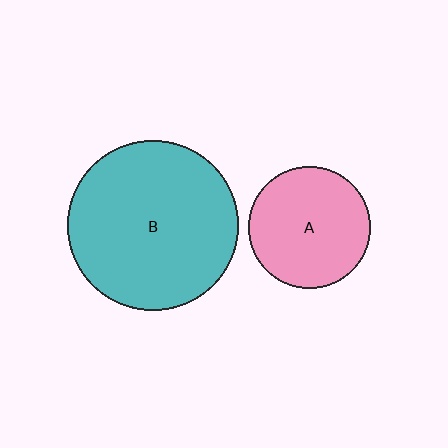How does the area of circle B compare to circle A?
Approximately 1.9 times.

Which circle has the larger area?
Circle B (teal).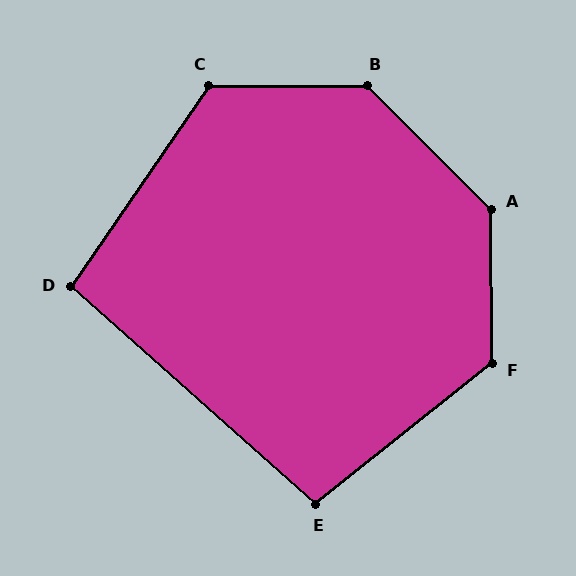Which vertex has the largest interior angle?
A, at approximately 136 degrees.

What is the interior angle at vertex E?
Approximately 100 degrees (obtuse).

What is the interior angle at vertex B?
Approximately 135 degrees (obtuse).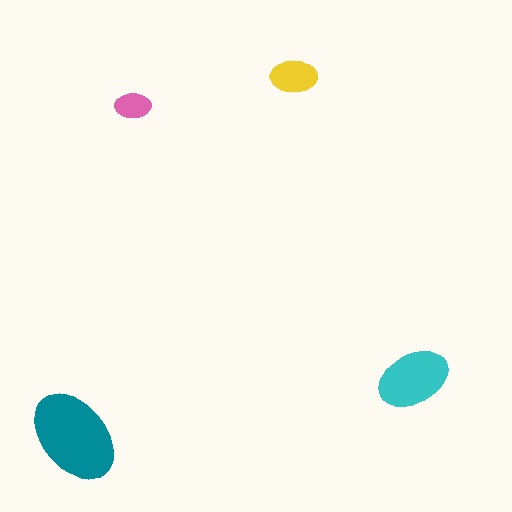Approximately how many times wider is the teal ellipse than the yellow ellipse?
About 2 times wider.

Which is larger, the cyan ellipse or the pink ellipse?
The cyan one.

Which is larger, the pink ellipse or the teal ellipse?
The teal one.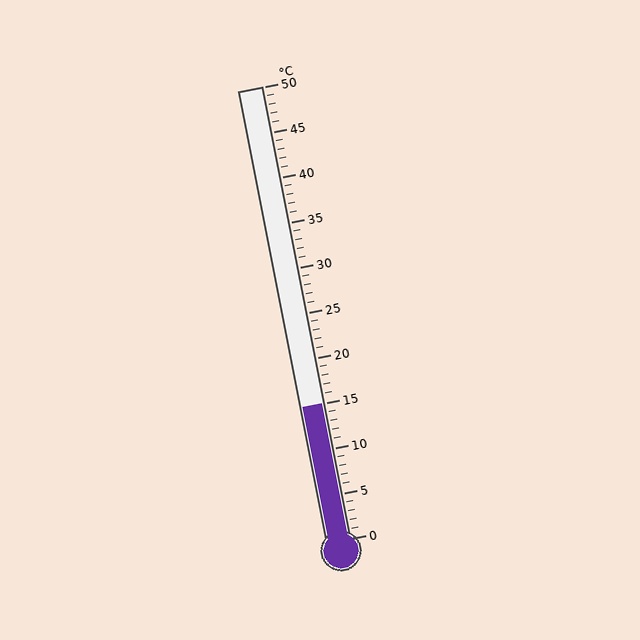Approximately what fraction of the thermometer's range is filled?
The thermometer is filled to approximately 30% of its range.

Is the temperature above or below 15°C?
The temperature is at 15°C.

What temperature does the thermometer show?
The thermometer shows approximately 15°C.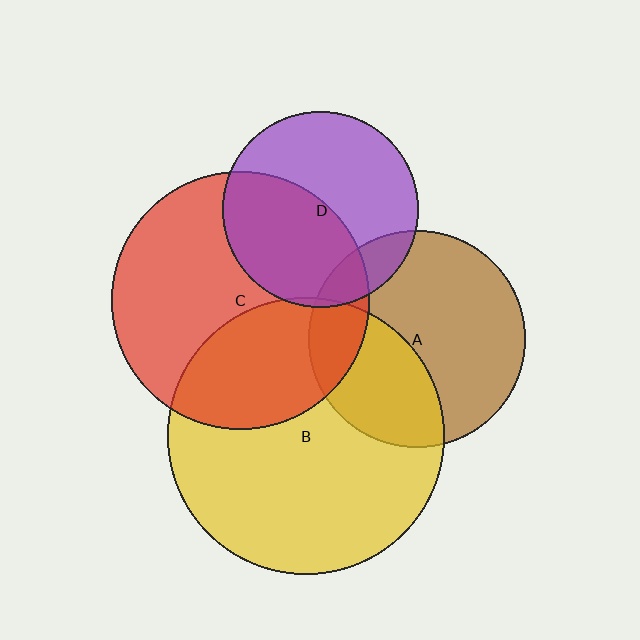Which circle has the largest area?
Circle B (yellow).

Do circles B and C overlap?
Yes.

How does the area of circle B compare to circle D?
Approximately 2.0 times.